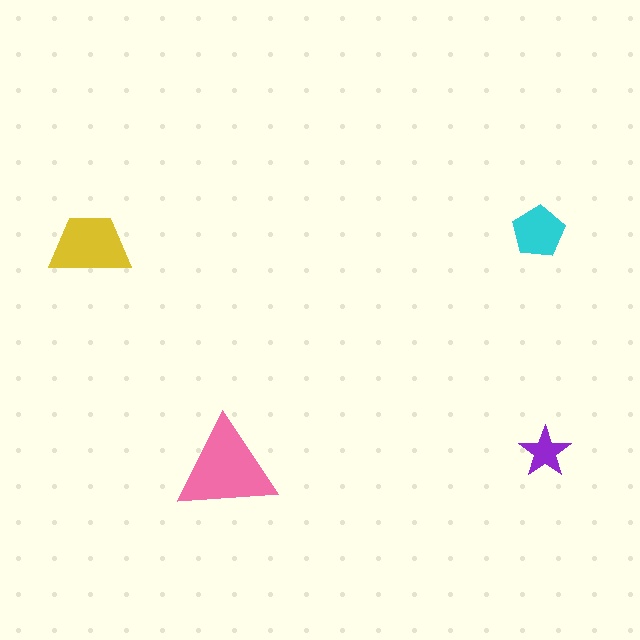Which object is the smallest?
The purple star.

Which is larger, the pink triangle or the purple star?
The pink triangle.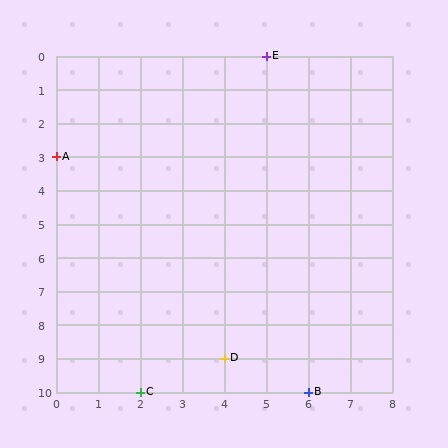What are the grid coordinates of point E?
Point E is at grid coordinates (5, 0).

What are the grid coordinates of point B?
Point B is at grid coordinates (6, 10).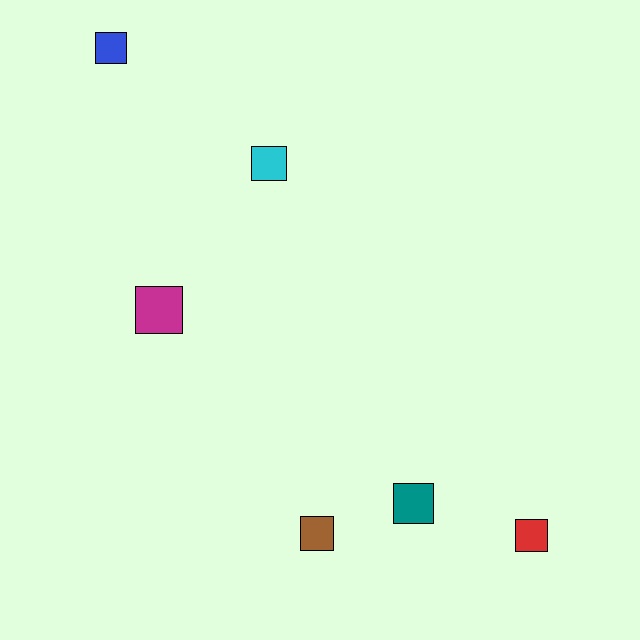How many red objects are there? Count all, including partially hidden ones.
There is 1 red object.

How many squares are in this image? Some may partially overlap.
There are 6 squares.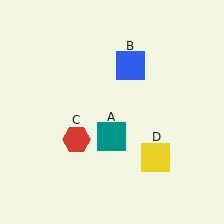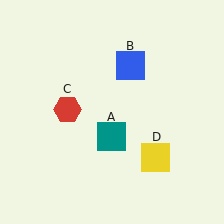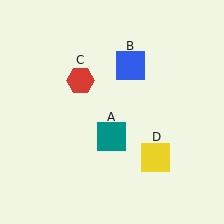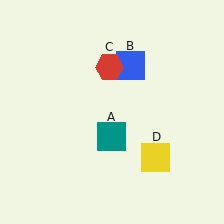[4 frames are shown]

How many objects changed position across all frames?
1 object changed position: red hexagon (object C).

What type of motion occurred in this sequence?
The red hexagon (object C) rotated clockwise around the center of the scene.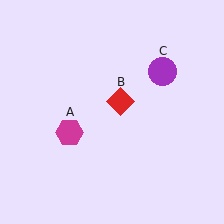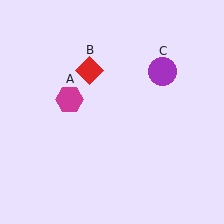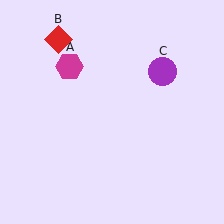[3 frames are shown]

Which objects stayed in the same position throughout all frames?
Purple circle (object C) remained stationary.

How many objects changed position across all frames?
2 objects changed position: magenta hexagon (object A), red diamond (object B).